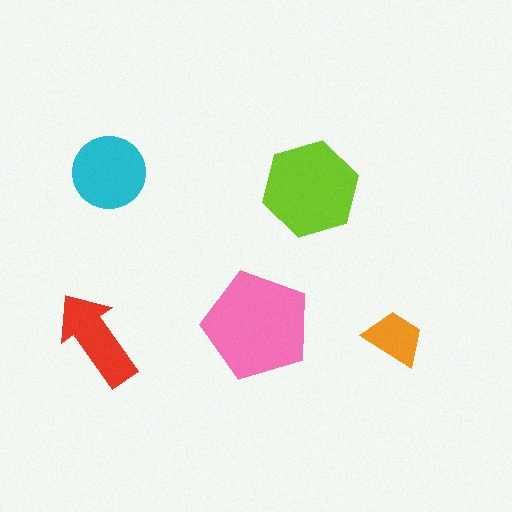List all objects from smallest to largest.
The orange trapezoid, the red arrow, the cyan circle, the lime hexagon, the pink pentagon.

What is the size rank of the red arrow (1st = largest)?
4th.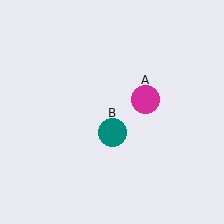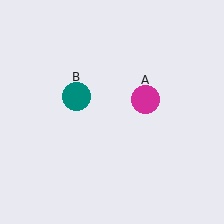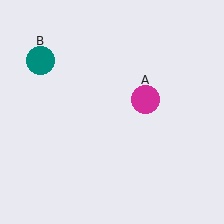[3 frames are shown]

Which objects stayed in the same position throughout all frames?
Magenta circle (object A) remained stationary.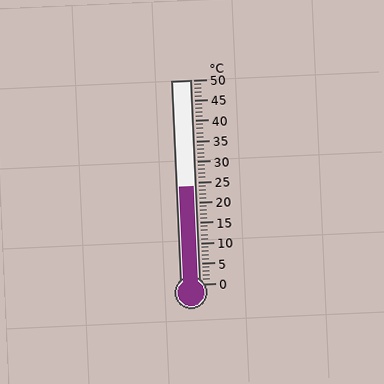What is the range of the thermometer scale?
The thermometer scale ranges from 0°C to 50°C.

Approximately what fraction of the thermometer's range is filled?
The thermometer is filled to approximately 50% of its range.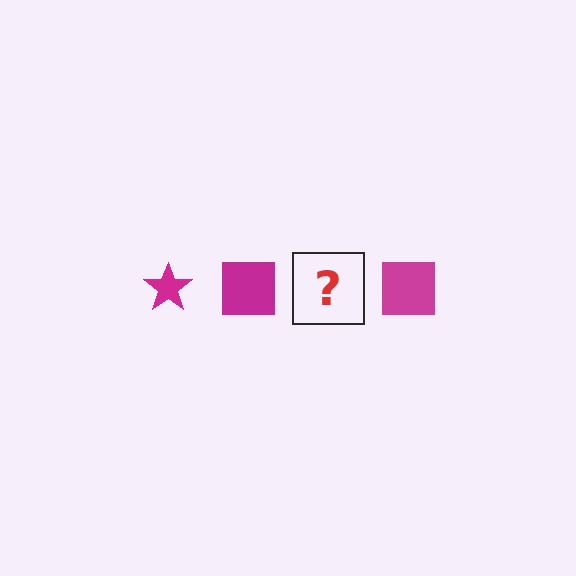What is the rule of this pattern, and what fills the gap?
The rule is that the pattern cycles through star, square shapes in magenta. The gap should be filled with a magenta star.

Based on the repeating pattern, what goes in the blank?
The blank should be a magenta star.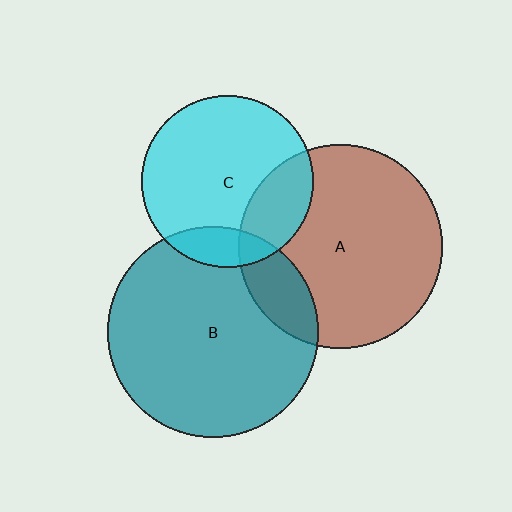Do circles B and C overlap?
Yes.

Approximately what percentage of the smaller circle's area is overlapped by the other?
Approximately 15%.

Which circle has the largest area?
Circle B (teal).